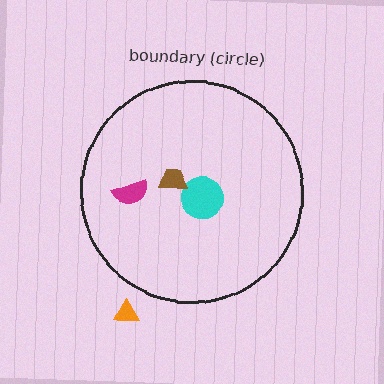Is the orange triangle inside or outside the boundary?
Outside.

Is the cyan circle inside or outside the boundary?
Inside.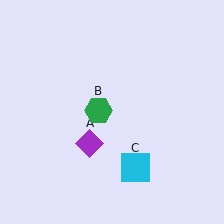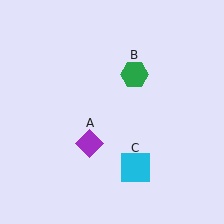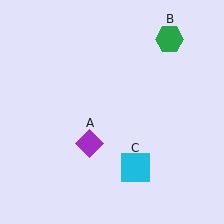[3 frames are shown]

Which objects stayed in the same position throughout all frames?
Purple diamond (object A) and cyan square (object C) remained stationary.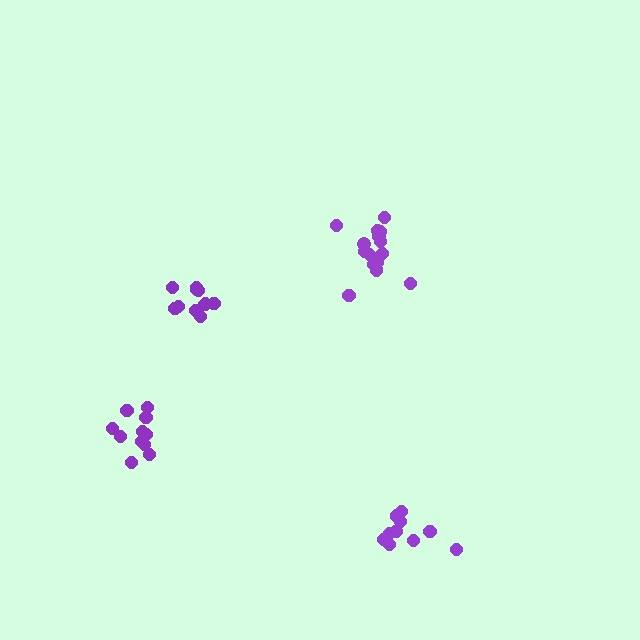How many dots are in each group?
Group 1: 10 dots, Group 2: 11 dots, Group 3: 11 dots, Group 4: 15 dots (47 total).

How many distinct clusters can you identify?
There are 4 distinct clusters.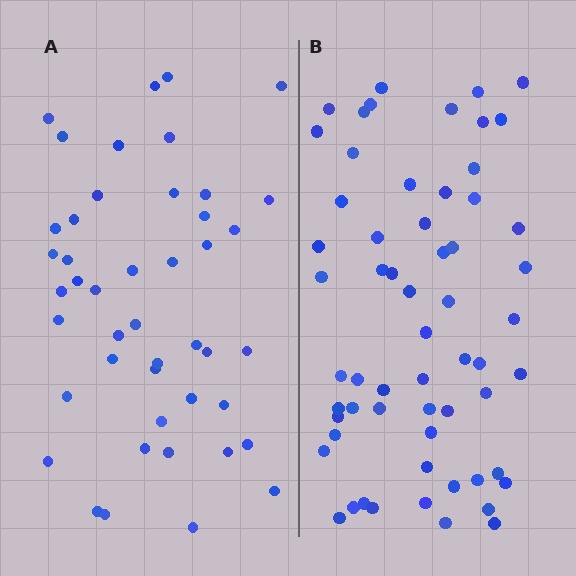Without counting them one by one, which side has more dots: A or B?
Region B (the right region) has more dots.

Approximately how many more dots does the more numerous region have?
Region B has approximately 15 more dots than region A.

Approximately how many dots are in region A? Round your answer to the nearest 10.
About 40 dots. (The exact count is 45, which rounds to 40.)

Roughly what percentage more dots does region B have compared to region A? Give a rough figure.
About 35% more.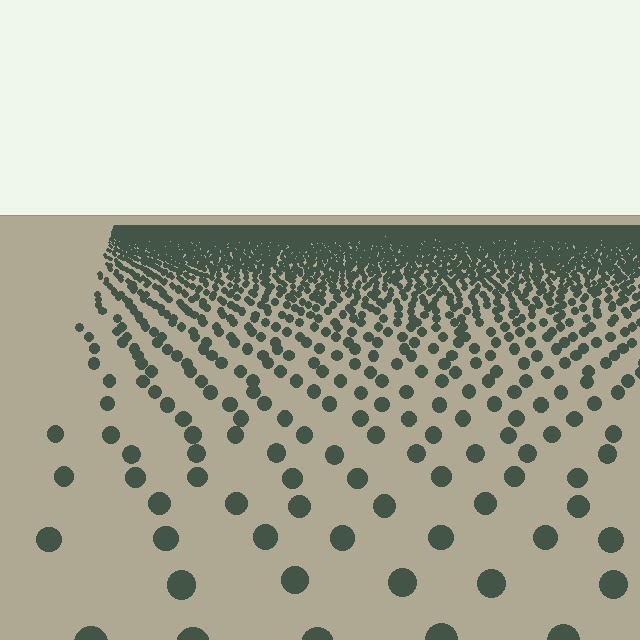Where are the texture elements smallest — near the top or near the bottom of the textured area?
Near the top.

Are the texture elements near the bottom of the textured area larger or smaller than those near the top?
Larger. Near the bottom, elements are closer to the viewer and appear at a bigger on-screen size.